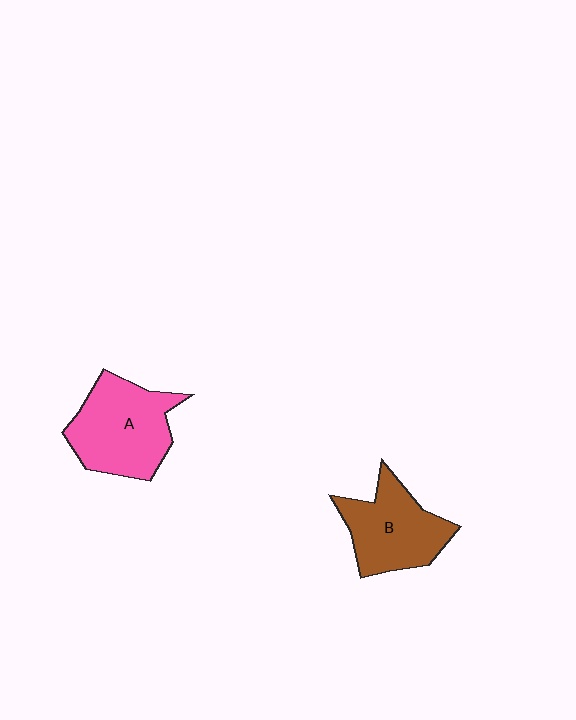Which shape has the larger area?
Shape A (pink).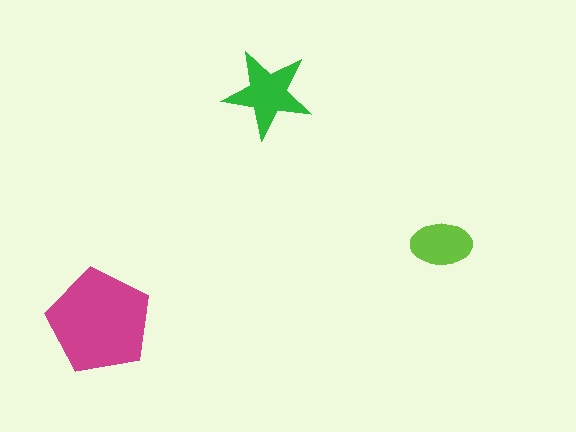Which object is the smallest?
The lime ellipse.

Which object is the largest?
The magenta pentagon.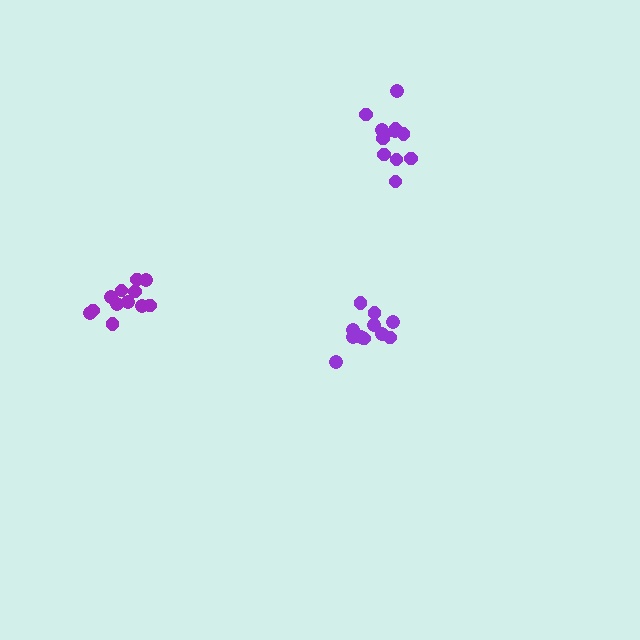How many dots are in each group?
Group 1: 12 dots, Group 2: 11 dots, Group 3: 12 dots (35 total).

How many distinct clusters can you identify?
There are 3 distinct clusters.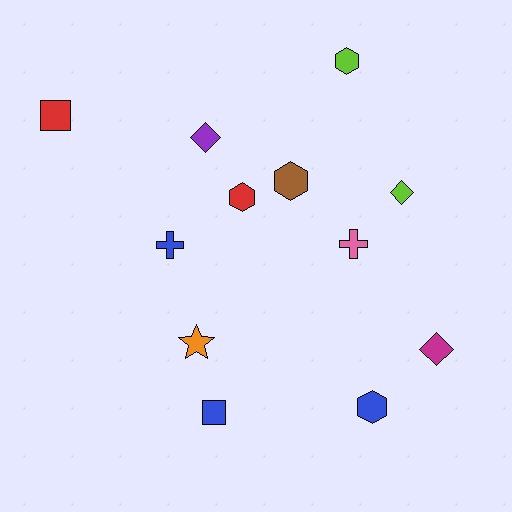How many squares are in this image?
There are 2 squares.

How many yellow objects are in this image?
There are no yellow objects.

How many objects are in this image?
There are 12 objects.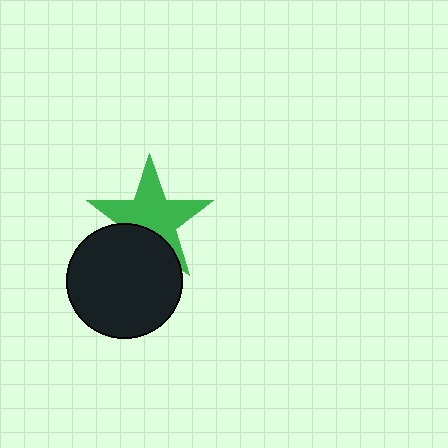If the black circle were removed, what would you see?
You would see the complete green star.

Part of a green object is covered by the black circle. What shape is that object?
It is a star.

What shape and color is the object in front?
The object in front is a black circle.